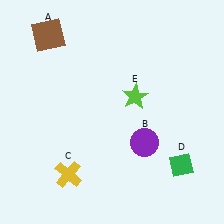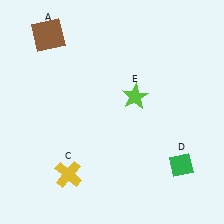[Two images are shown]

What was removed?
The purple circle (B) was removed in Image 2.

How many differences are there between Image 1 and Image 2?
There is 1 difference between the two images.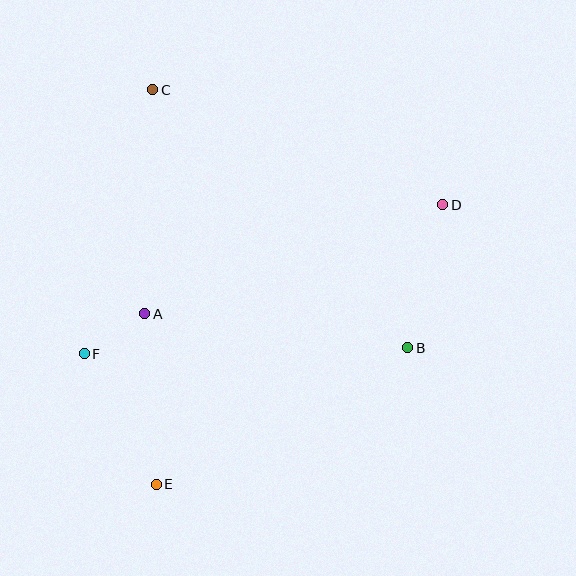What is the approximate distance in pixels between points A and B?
The distance between A and B is approximately 265 pixels.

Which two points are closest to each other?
Points A and F are closest to each other.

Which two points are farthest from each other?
Points D and E are farthest from each other.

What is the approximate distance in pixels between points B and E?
The distance between B and E is approximately 286 pixels.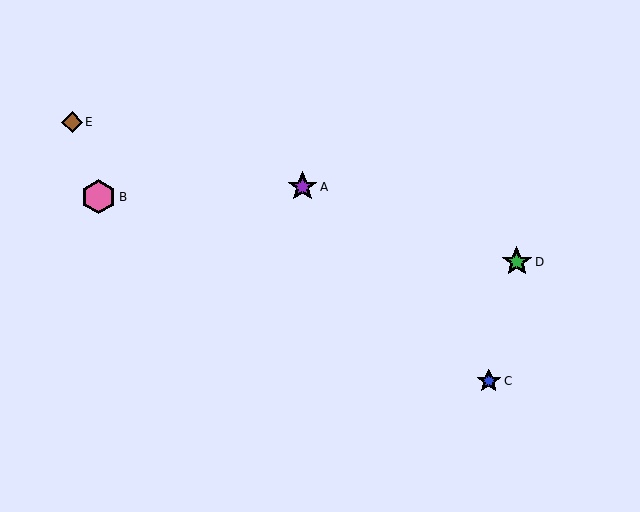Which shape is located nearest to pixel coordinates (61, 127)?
The brown diamond (labeled E) at (72, 122) is nearest to that location.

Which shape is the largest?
The pink hexagon (labeled B) is the largest.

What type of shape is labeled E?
Shape E is a brown diamond.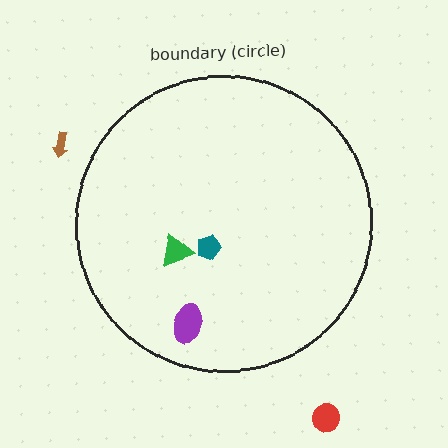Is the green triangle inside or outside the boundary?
Inside.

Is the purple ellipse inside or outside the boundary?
Inside.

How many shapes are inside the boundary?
3 inside, 2 outside.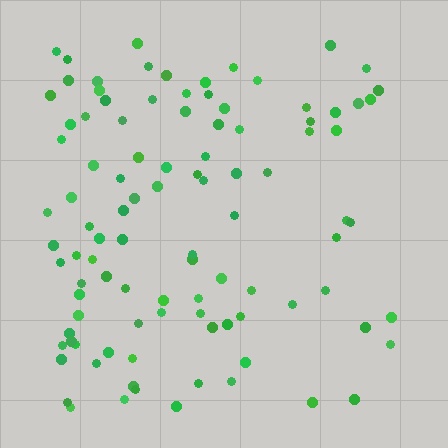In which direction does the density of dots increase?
From right to left, with the left side densest.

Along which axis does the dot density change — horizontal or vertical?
Horizontal.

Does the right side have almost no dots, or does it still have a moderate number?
Still a moderate number, just noticeably fewer than the left.